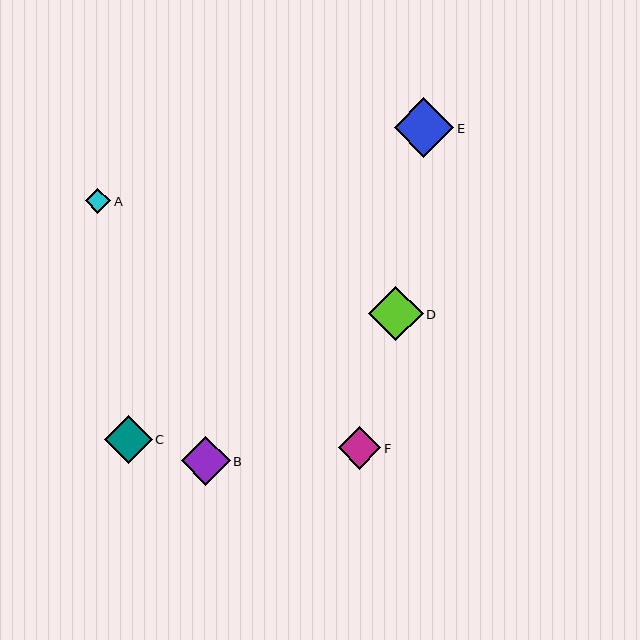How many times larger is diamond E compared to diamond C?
Diamond E is approximately 1.3 times the size of diamond C.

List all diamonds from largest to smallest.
From largest to smallest: E, D, B, C, F, A.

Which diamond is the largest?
Diamond E is the largest with a size of approximately 60 pixels.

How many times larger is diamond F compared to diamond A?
Diamond F is approximately 1.7 times the size of diamond A.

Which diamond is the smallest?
Diamond A is the smallest with a size of approximately 26 pixels.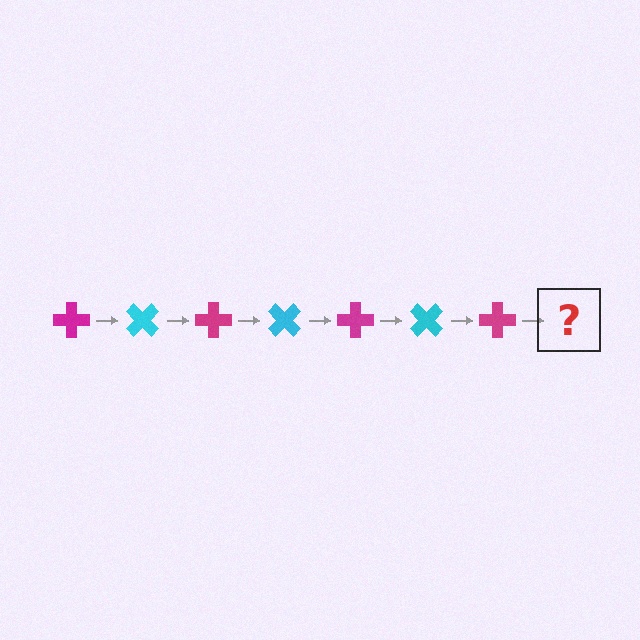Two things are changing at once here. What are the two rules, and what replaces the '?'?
The two rules are that it rotates 45 degrees each step and the color cycles through magenta and cyan. The '?' should be a cyan cross, rotated 315 degrees from the start.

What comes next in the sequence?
The next element should be a cyan cross, rotated 315 degrees from the start.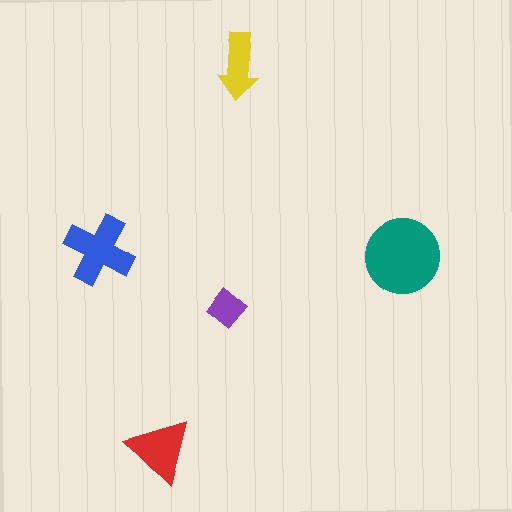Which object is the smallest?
The purple diamond.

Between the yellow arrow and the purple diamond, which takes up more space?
The yellow arrow.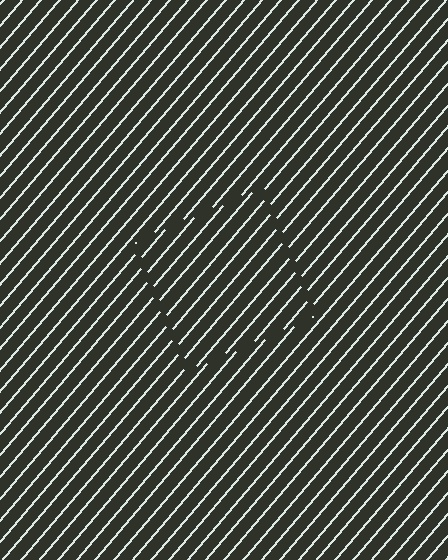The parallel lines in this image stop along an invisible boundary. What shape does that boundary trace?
An illusory square. The interior of the shape contains the same grating, shifted by half a period — the contour is defined by the phase discontinuity where line-ends from the inner and outer gratings abut.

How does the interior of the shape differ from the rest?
The interior of the shape contains the same grating, shifted by half a period — the contour is defined by the phase discontinuity where line-ends from the inner and outer gratings abut.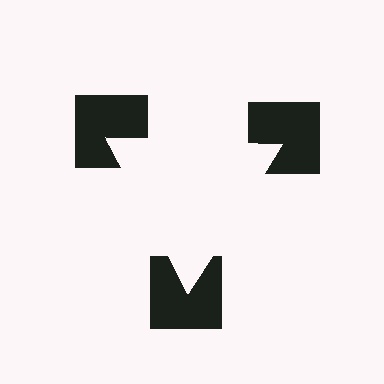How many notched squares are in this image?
There are 3 — one at each vertex of the illusory triangle.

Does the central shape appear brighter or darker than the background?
It typically appears slightly brighter than the background, even though no actual brightness change is drawn.